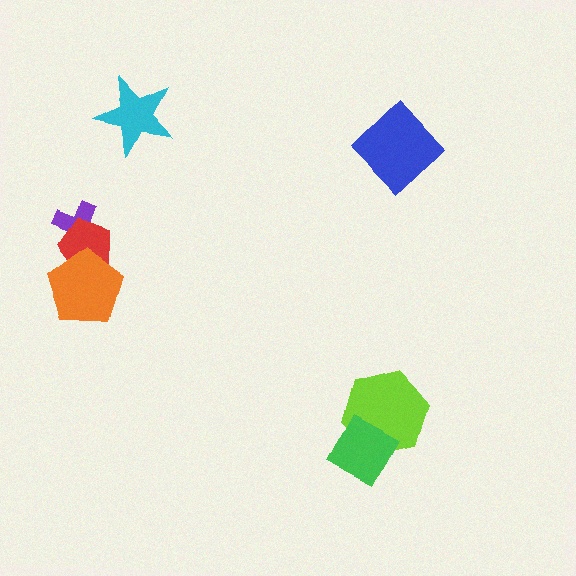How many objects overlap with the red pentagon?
2 objects overlap with the red pentagon.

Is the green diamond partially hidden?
No, no other shape covers it.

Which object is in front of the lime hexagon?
The green diamond is in front of the lime hexagon.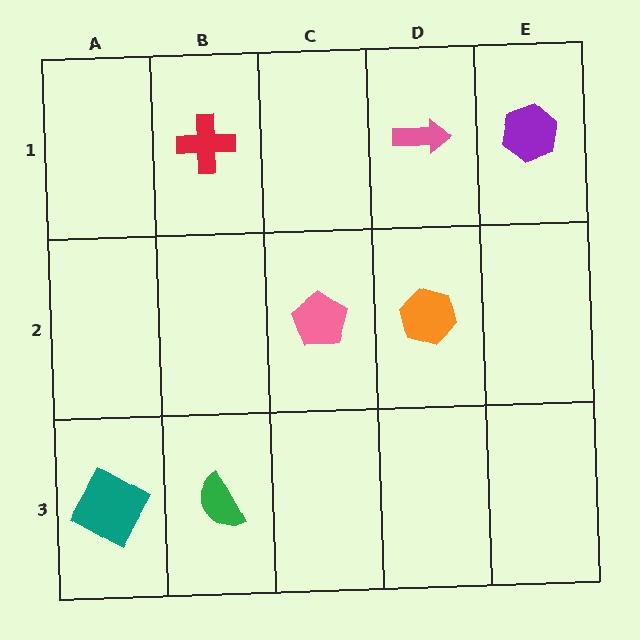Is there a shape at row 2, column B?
No, that cell is empty.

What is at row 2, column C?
A pink pentagon.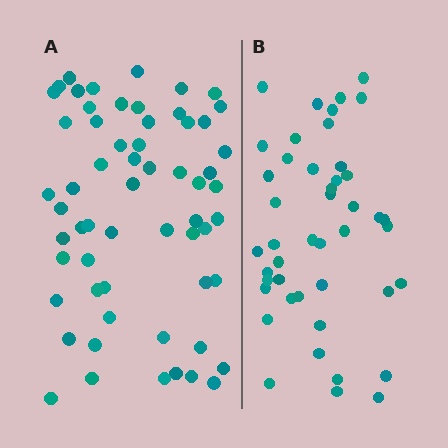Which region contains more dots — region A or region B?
Region A (the left region) has more dots.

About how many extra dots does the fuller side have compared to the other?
Region A has approximately 15 more dots than region B.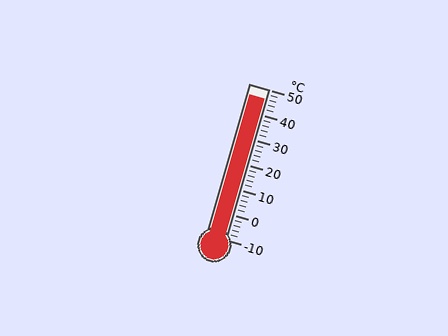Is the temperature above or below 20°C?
The temperature is above 20°C.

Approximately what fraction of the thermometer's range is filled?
The thermometer is filled to approximately 95% of its range.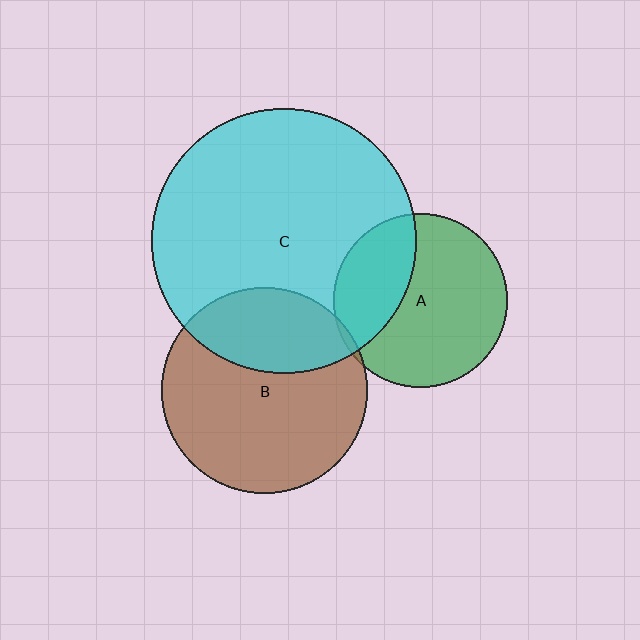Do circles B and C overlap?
Yes.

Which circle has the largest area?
Circle C (cyan).